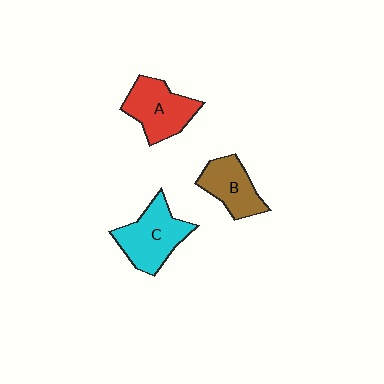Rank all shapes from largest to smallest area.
From largest to smallest: C (cyan), A (red), B (brown).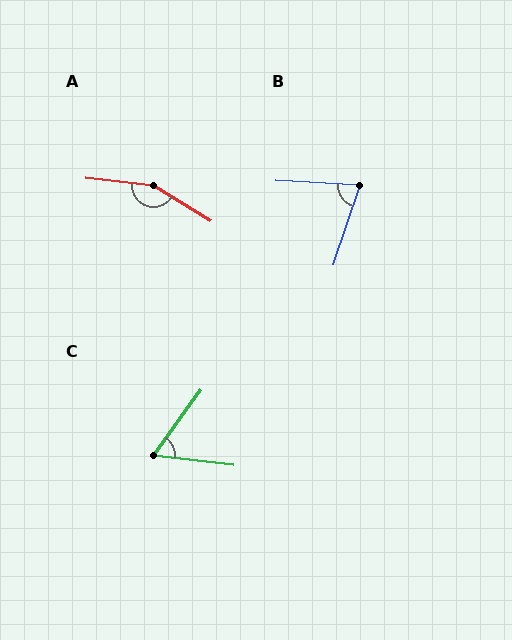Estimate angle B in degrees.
Approximately 75 degrees.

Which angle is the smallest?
C, at approximately 61 degrees.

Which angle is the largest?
A, at approximately 154 degrees.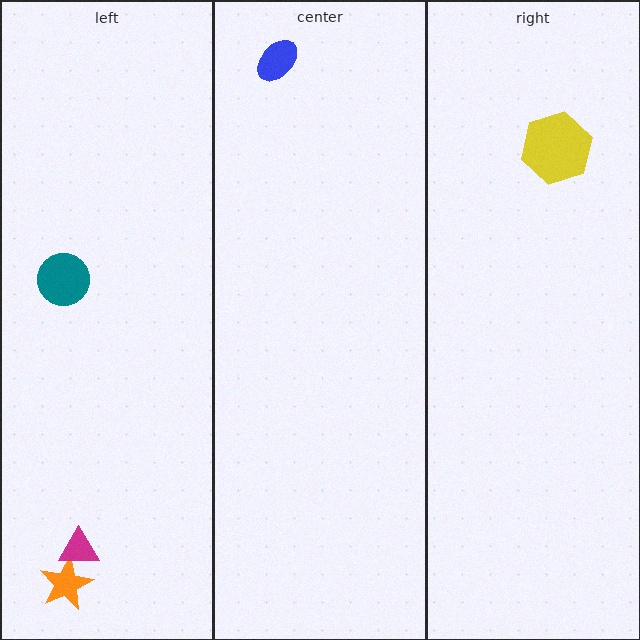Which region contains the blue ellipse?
The center region.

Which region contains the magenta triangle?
The left region.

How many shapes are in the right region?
1.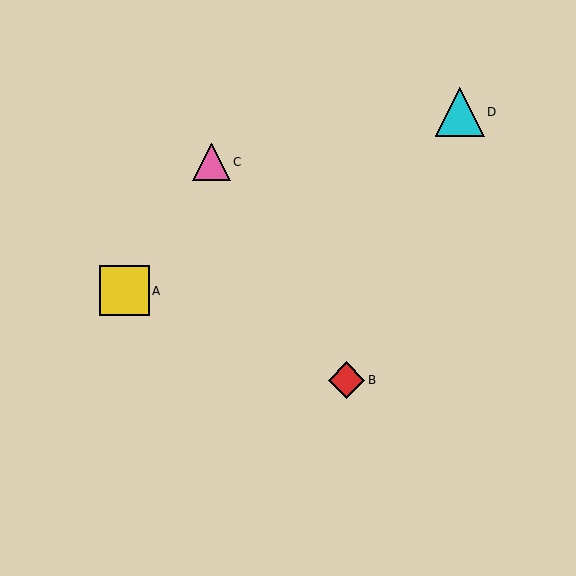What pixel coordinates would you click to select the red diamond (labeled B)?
Click at (347, 380) to select the red diamond B.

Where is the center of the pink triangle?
The center of the pink triangle is at (212, 162).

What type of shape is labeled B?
Shape B is a red diamond.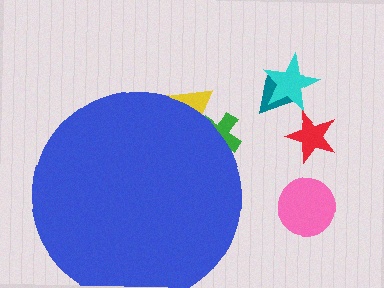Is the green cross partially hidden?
Yes, the green cross is partially hidden behind the blue circle.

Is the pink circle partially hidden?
No, the pink circle is fully visible.